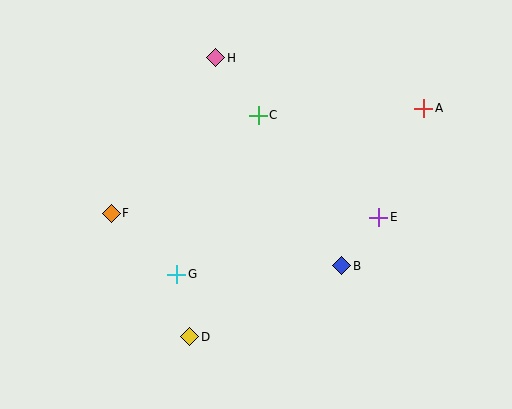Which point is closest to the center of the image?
Point C at (258, 115) is closest to the center.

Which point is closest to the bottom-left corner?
Point D is closest to the bottom-left corner.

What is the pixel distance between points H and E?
The distance between H and E is 228 pixels.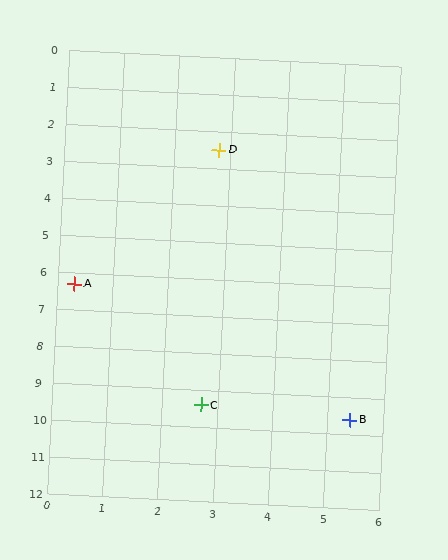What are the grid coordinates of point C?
Point C is at approximately (2.7, 9.4).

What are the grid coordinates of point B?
Point B is at approximately (5.4, 9.6).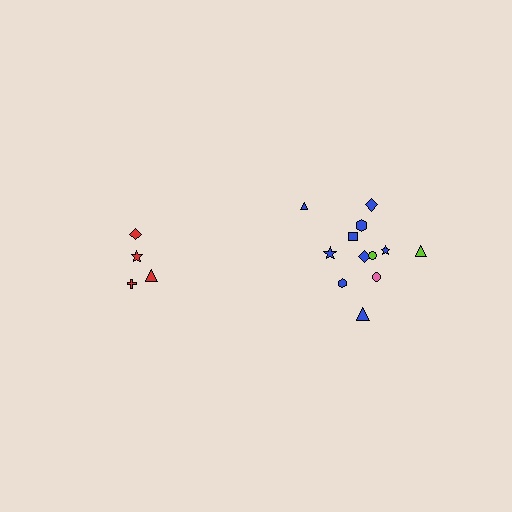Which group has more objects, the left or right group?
The right group.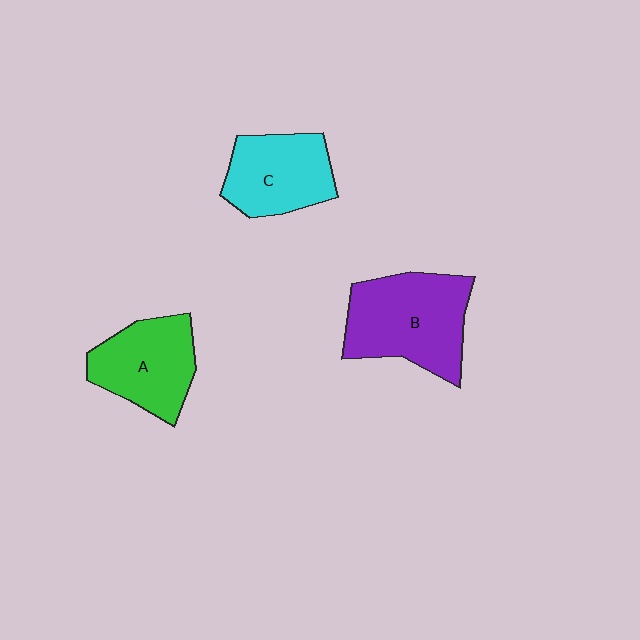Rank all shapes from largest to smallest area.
From largest to smallest: B (purple), A (green), C (cyan).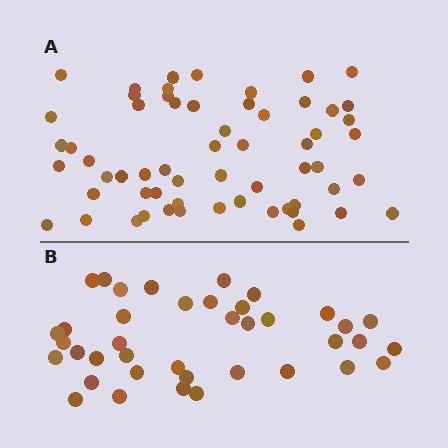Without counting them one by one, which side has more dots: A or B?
Region A (the top region) has more dots.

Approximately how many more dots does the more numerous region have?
Region A has approximately 20 more dots than region B.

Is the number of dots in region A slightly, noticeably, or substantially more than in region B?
Region A has substantially more. The ratio is roughly 1.5 to 1.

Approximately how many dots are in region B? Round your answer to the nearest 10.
About 40 dots. (The exact count is 39, which rounds to 40.)